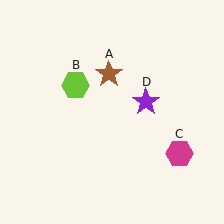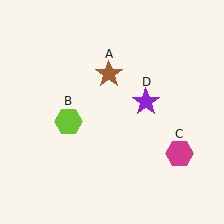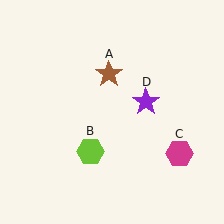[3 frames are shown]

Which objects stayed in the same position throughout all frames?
Brown star (object A) and magenta hexagon (object C) and purple star (object D) remained stationary.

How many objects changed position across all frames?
1 object changed position: lime hexagon (object B).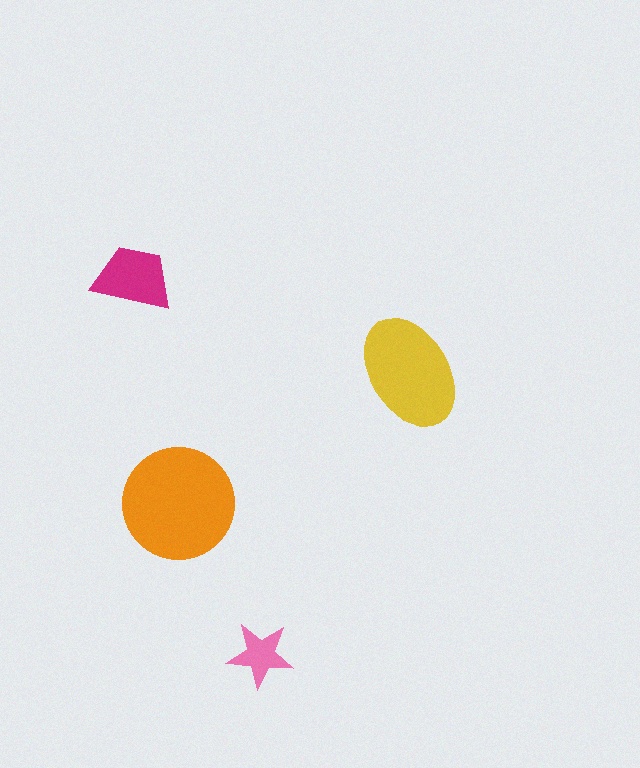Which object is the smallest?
The pink star.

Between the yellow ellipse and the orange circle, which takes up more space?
The orange circle.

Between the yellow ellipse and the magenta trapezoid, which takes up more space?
The yellow ellipse.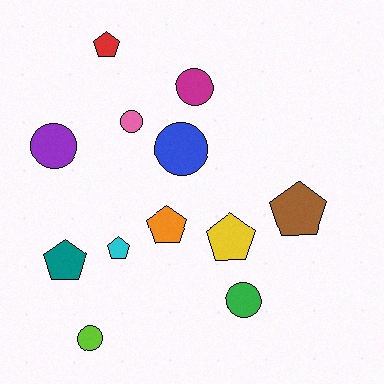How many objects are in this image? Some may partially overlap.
There are 12 objects.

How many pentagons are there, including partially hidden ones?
There are 6 pentagons.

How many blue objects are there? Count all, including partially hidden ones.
There is 1 blue object.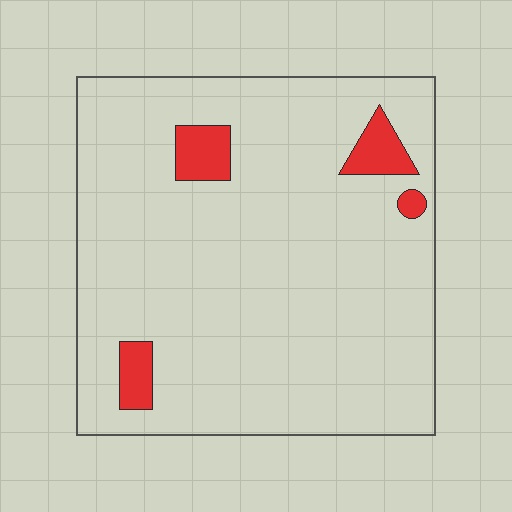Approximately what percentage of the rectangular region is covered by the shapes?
Approximately 5%.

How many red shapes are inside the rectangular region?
4.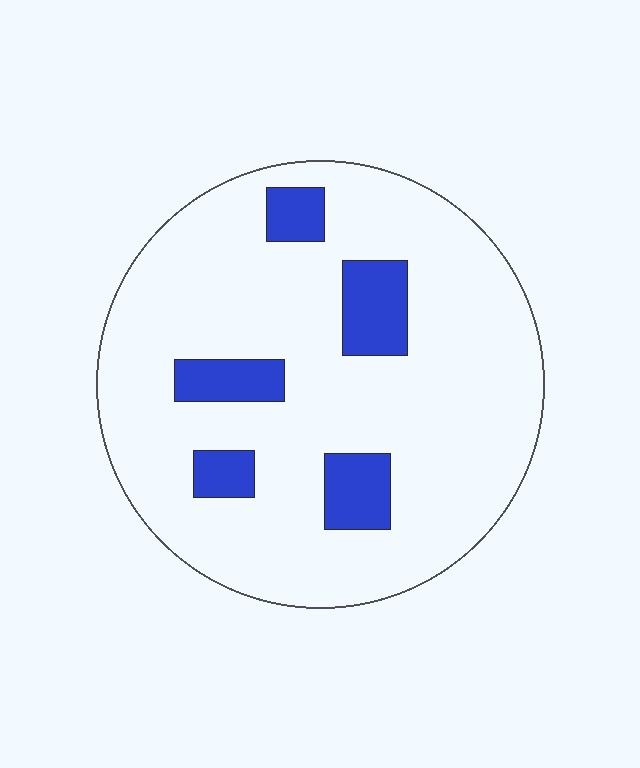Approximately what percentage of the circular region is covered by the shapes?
Approximately 15%.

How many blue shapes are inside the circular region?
5.